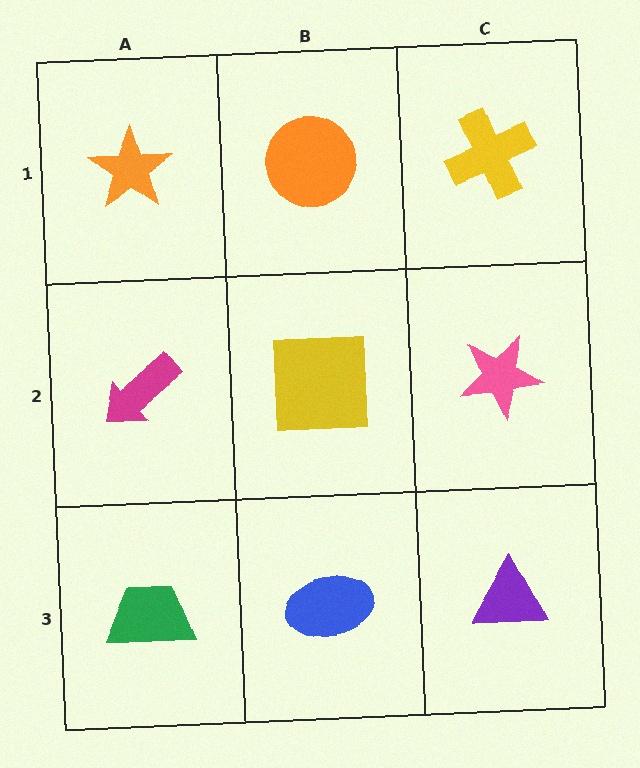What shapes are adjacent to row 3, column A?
A magenta arrow (row 2, column A), a blue ellipse (row 3, column B).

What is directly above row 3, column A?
A magenta arrow.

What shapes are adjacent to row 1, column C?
A pink star (row 2, column C), an orange circle (row 1, column B).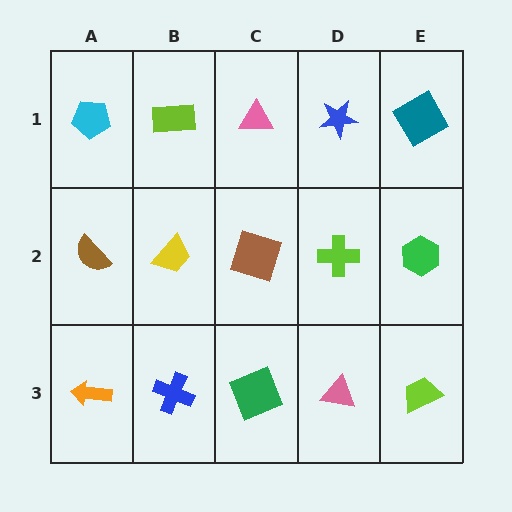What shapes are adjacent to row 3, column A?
A brown semicircle (row 2, column A), a blue cross (row 3, column B).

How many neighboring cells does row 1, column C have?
3.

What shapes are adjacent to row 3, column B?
A yellow trapezoid (row 2, column B), an orange arrow (row 3, column A), a green square (row 3, column C).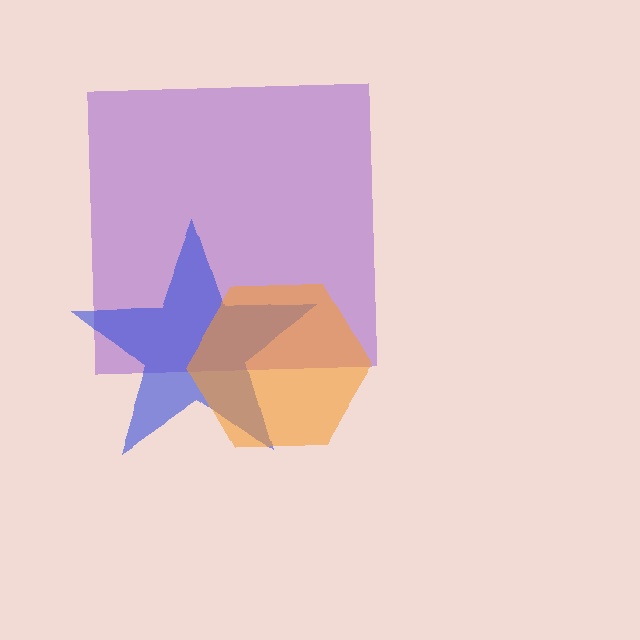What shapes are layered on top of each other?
The layered shapes are: a purple square, a blue star, an orange hexagon.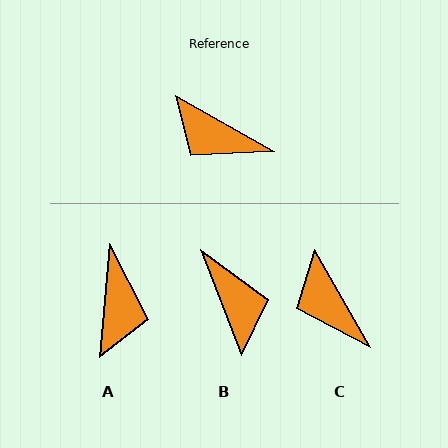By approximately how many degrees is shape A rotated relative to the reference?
Approximately 115 degrees counter-clockwise.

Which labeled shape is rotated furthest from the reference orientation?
B, about 141 degrees away.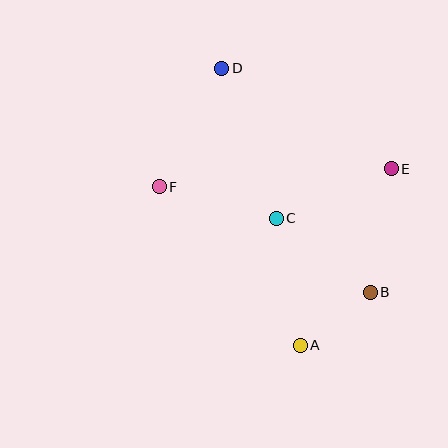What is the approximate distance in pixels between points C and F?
The distance between C and F is approximately 121 pixels.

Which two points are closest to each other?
Points A and B are closest to each other.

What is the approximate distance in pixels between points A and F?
The distance between A and F is approximately 212 pixels.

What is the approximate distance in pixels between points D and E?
The distance between D and E is approximately 197 pixels.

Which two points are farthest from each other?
Points A and D are farthest from each other.